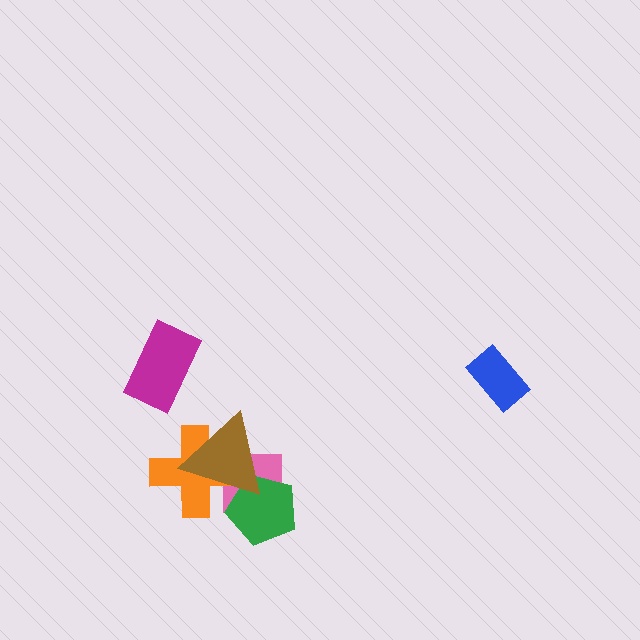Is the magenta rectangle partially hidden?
No, no other shape covers it.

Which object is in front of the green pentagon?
The brown triangle is in front of the green pentagon.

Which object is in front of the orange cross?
The brown triangle is in front of the orange cross.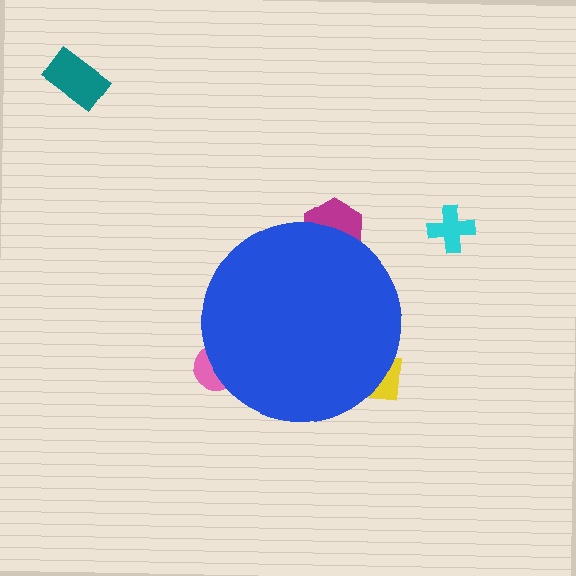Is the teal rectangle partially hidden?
No, the teal rectangle is fully visible.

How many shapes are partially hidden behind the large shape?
3 shapes are partially hidden.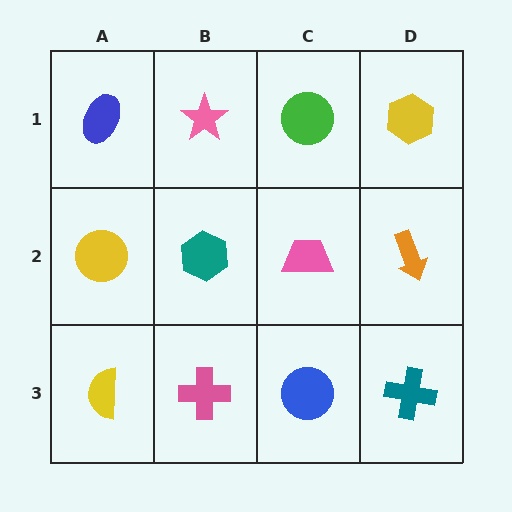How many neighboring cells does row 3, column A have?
2.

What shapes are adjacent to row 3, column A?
A yellow circle (row 2, column A), a pink cross (row 3, column B).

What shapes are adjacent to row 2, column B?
A pink star (row 1, column B), a pink cross (row 3, column B), a yellow circle (row 2, column A), a pink trapezoid (row 2, column C).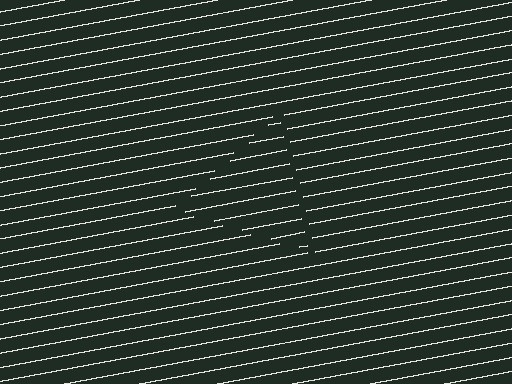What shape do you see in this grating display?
An illusory triangle. The interior of the shape contains the same grating, shifted by half a period — the contour is defined by the phase discontinuity where line-ends from the inner and outer gratings abut.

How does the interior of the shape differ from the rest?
The interior of the shape contains the same grating, shifted by half a period — the contour is defined by the phase discontinuity where line-ends from the inner and outer gratings abut.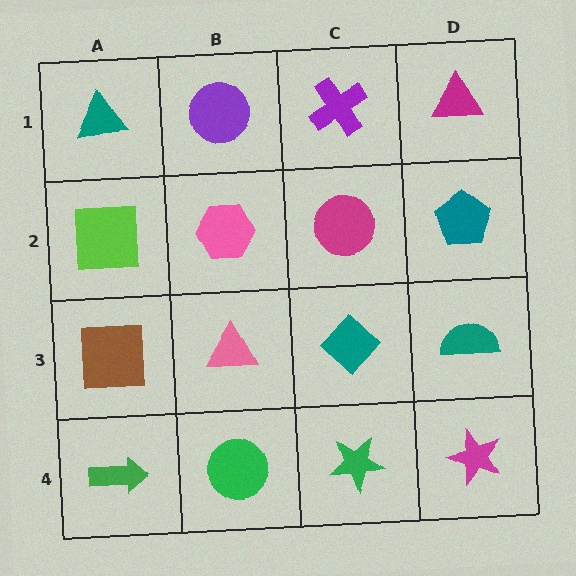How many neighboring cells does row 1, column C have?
3.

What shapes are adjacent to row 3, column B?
A pink hexagon (row 2, column B), a green circle (row 4, column B), a brown square (row 3, column A), a teal diamond (row 3, column C).